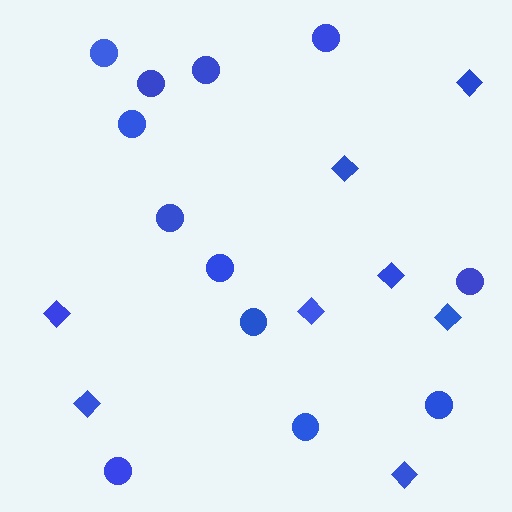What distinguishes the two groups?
There are 2 groups: one group of circles (12) and one group of diamonds (8).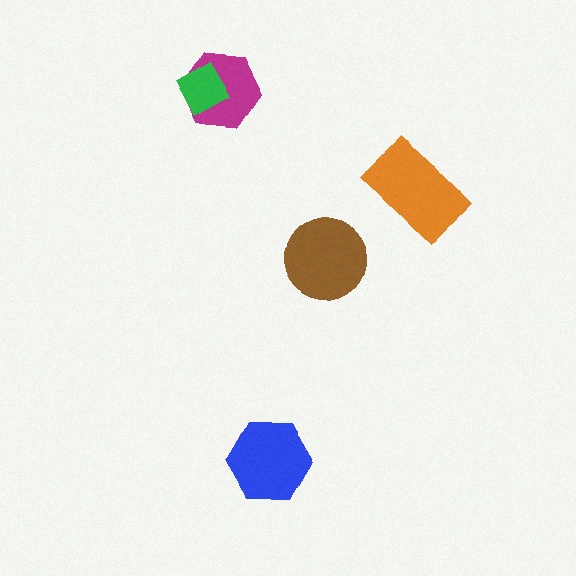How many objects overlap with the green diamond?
1 object overlaps with the green diamond.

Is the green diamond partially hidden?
No, no other shape covers it.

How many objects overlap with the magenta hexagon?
1 object overlaps with the magenta hexagon.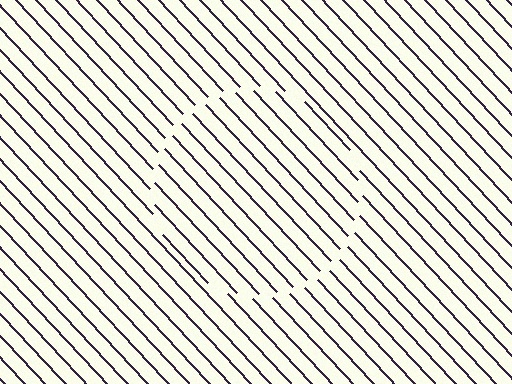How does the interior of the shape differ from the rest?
The interior of the shape contains the same grating, shifted by half a period — the contour is defined by the phase discontinuity where line-ends from the inner and outer gratings abut.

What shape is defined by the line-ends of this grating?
An illusory circle. The interior of the shape contains the same grating, shifted by half a period — the contour is defined by the phase discontinuity where line-ends from the inner and outer gratings abut.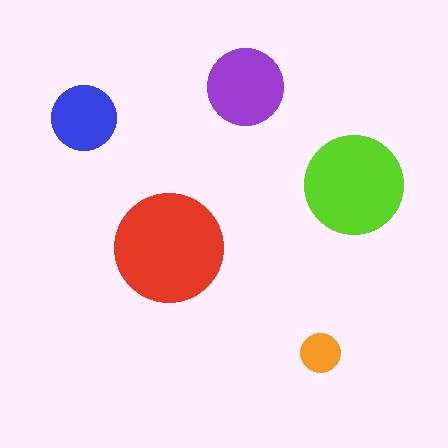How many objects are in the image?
There are 5 objects in the image.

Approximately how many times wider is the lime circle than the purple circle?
About 1.5 times wider.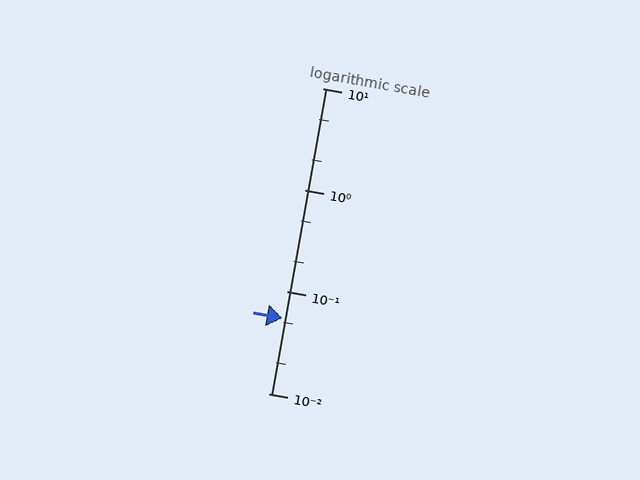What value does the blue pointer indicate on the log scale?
The pointer indicates approximately 0.055.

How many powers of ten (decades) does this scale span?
The scale spans 3 decades, from 0.01 to 10.